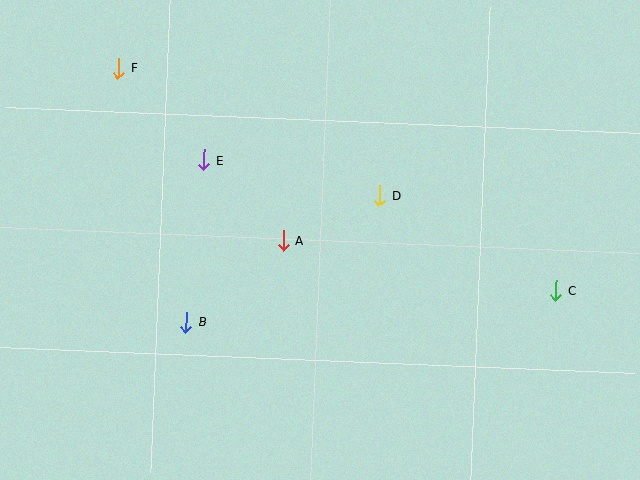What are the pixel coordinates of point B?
Point B is at (186, 322).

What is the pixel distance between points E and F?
The distance between E and F is 125 pixels.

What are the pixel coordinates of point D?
Point D is at (380, 195).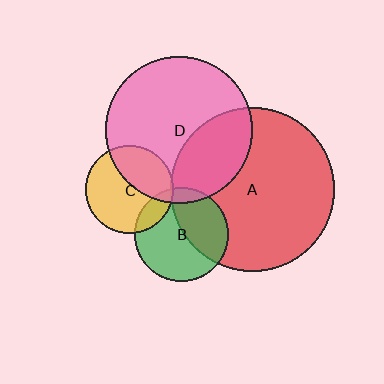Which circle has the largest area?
Circle A (red).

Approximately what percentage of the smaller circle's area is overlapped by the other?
Approximately 10%.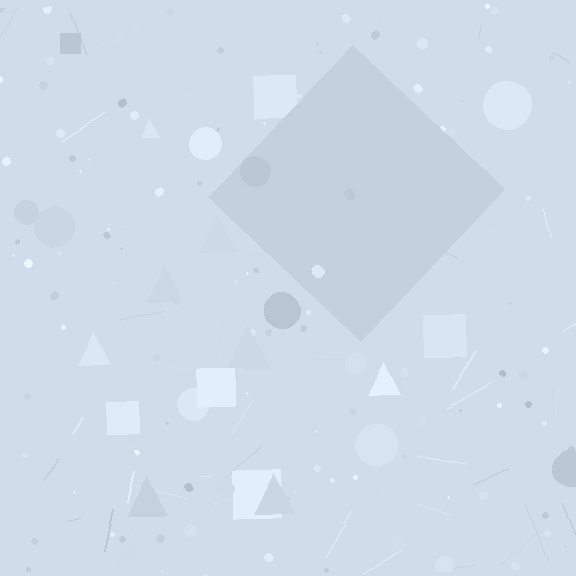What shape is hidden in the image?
A diamond is hidden in the image.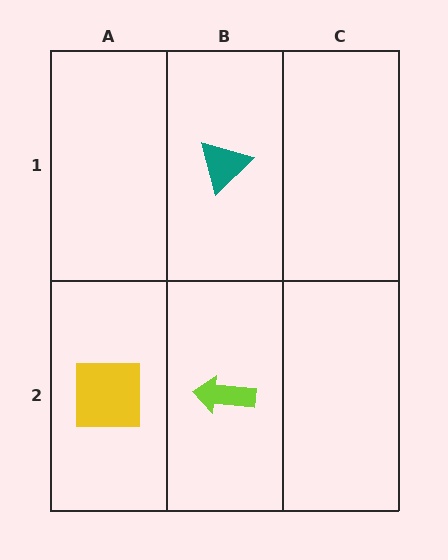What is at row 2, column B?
A lime arrow.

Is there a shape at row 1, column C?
No, that cell is empty.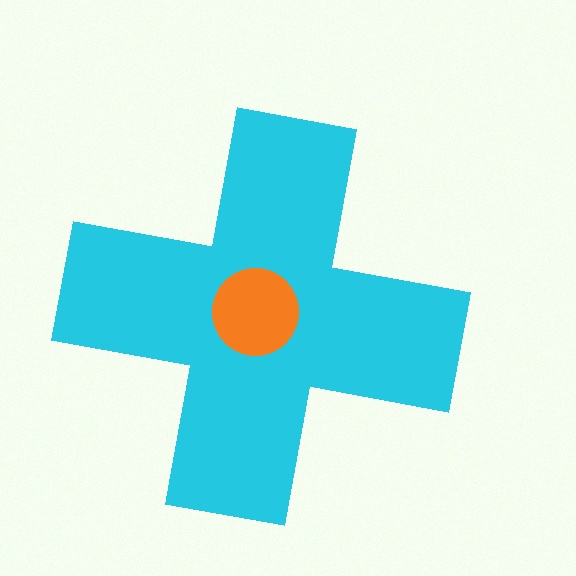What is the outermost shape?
The cyan cross.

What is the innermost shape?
The orange circle.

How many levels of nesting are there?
2.